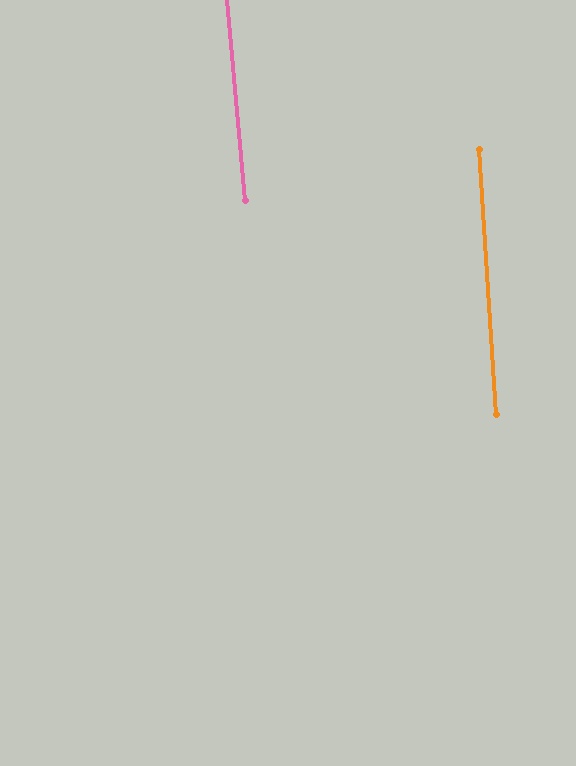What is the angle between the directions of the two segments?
Approximately 1 degree.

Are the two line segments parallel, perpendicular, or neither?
Parallel — their directions differ by only 1.3°.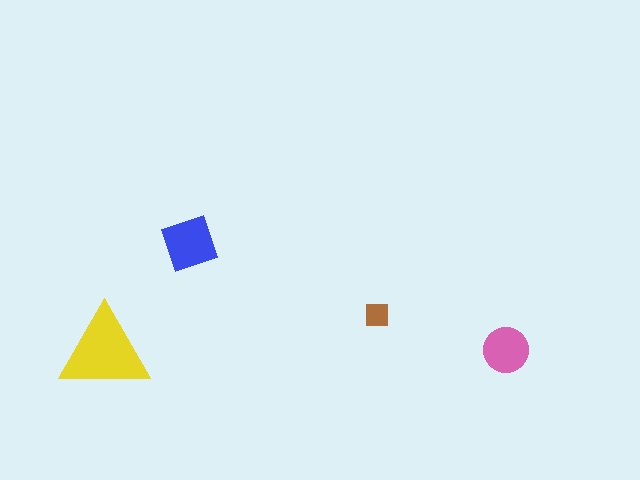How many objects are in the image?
There are 4 objects in the image.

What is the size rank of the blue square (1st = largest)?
2nd.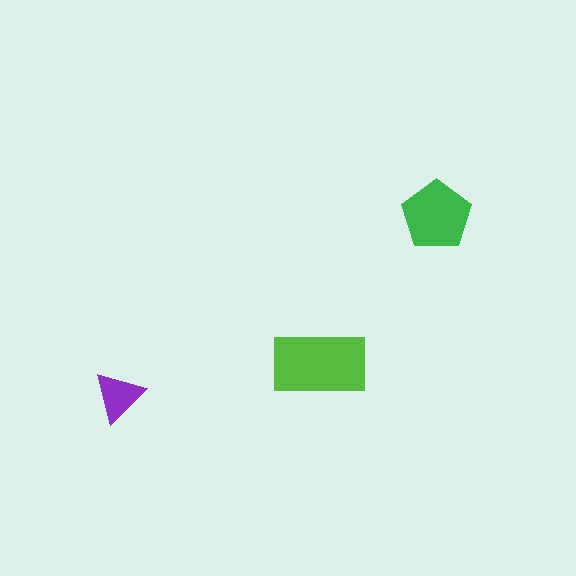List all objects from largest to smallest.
The lime rectangle, the green pentagon, the purple triangle.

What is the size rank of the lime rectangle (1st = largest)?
1st.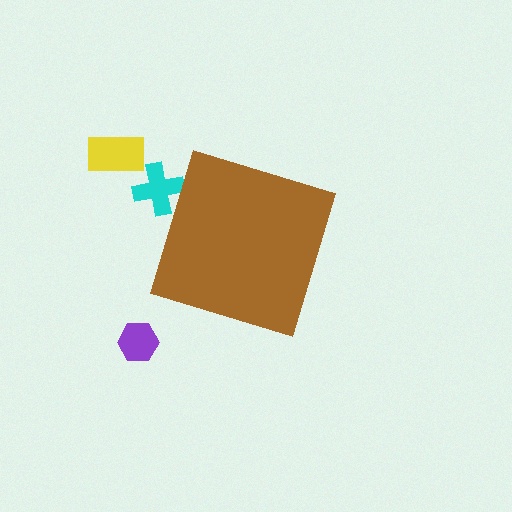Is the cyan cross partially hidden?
Yes, the cyan cross is partially hidden behind the brown diamond.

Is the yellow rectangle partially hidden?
No, the yellow rectangle is fully visible.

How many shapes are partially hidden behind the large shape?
1 shape is partially hidden.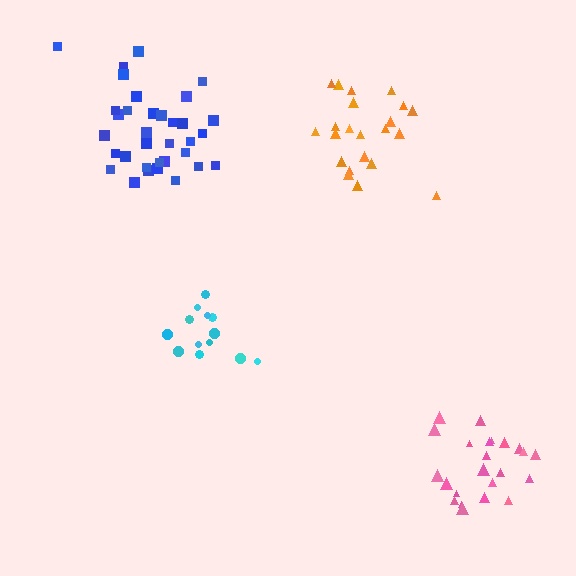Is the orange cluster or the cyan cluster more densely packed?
Orange.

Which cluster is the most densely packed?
Orange.